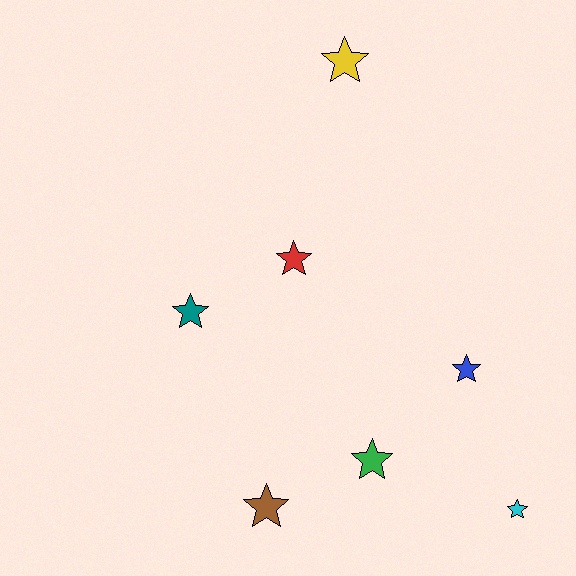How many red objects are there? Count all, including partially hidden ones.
There is 1 red object.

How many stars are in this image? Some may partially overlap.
There are 7 stars.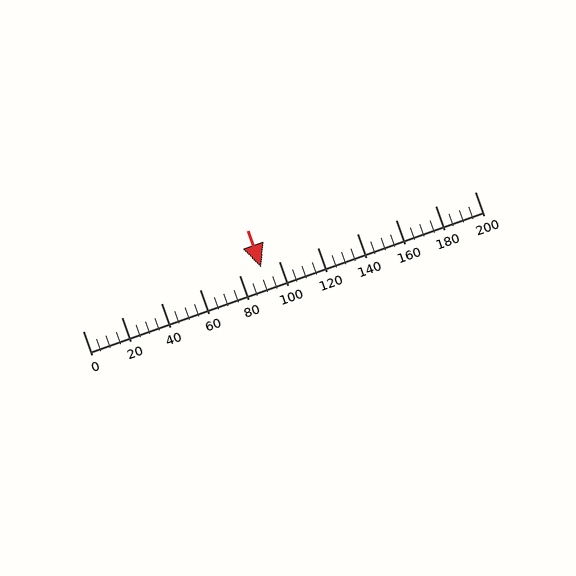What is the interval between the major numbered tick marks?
The major tick marks are spaced 20 units apart.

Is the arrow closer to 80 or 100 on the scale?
The arrow is closer to 100.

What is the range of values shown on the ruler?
The ruler shows values from 0 to 200.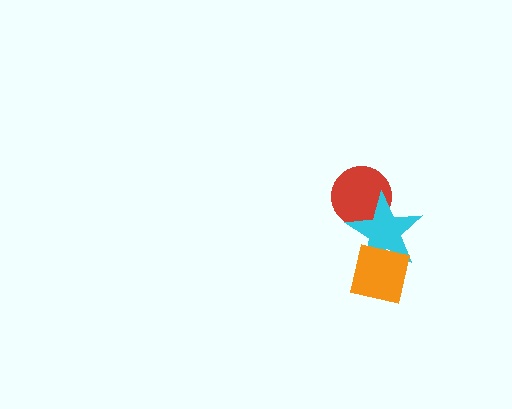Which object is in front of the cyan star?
The orange square is in front of the cyan star.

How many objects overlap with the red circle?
1 object overlaps with the red circle.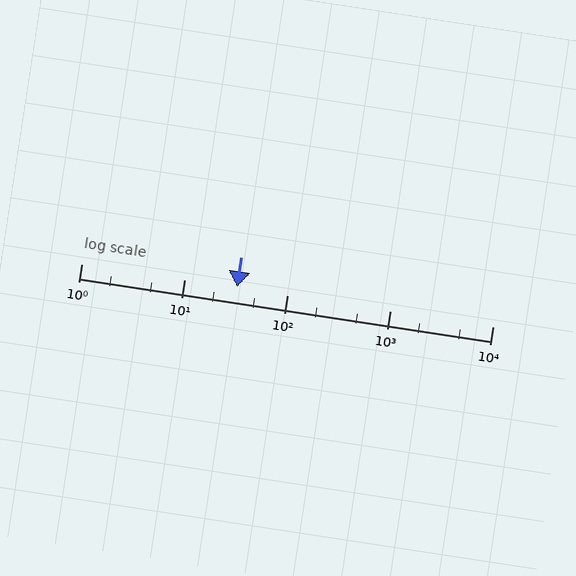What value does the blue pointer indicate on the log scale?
The pointer indicates approximately 33.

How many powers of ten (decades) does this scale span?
The scale spans 4 decades, from 1 to 10000.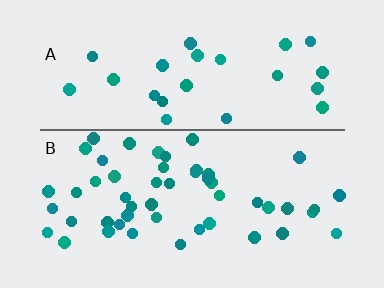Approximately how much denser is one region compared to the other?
Approximately 1.9× — region B over region A.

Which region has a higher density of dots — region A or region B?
B (the bottom).